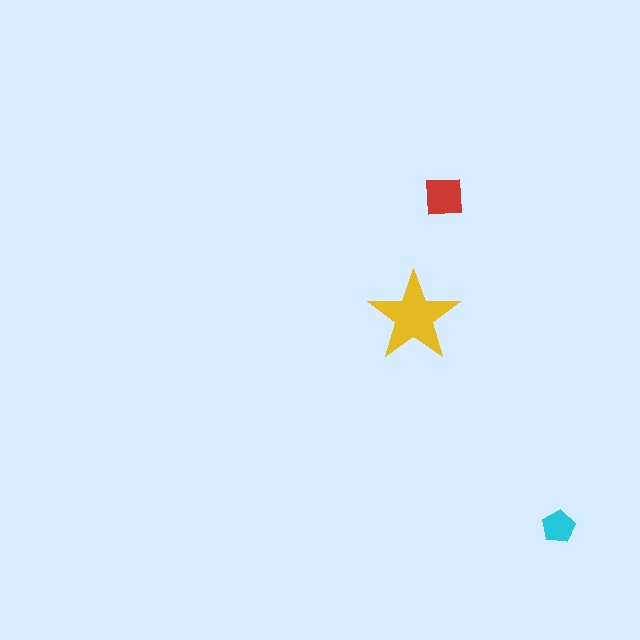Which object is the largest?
The yellow star.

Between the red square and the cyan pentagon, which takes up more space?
The red square.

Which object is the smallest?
The cyan pentagon.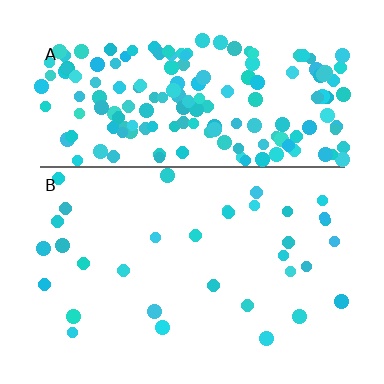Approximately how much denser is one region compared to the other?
Approximately 5.1× — region A over region B.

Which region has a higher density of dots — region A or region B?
A (the top).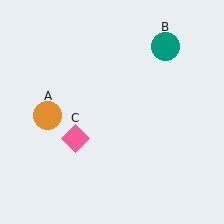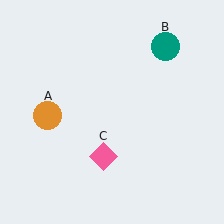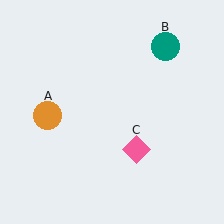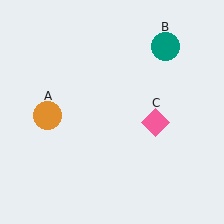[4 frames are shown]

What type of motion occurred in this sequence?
The pink diamond (object C) rotated counterclockwise around the center of the scene.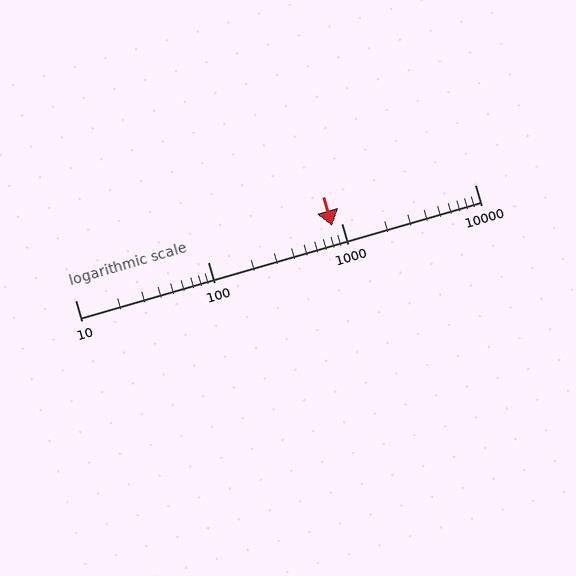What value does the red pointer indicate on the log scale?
The pointer indicates approximately 850.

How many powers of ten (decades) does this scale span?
The scale spans 3 decades, from 10 to 10000.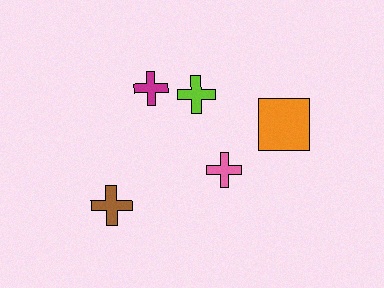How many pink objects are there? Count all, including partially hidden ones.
There is 1 pink object.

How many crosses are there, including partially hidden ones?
There are 4 crosses.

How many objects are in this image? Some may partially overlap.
There are 5 objects.